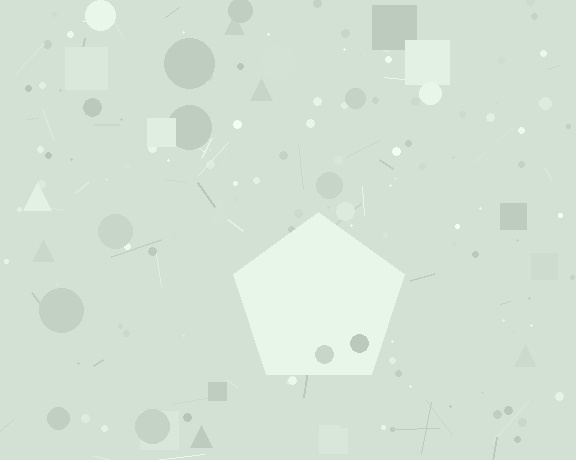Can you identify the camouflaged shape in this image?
The camouflaged shape is a pentagon.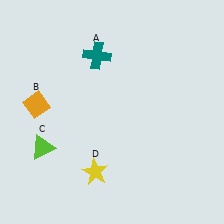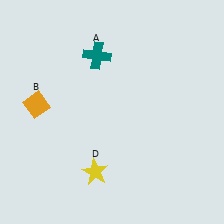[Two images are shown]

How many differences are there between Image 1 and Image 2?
There is 1 difference between the two images.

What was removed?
The lime triangle (C) was removed in Image 2.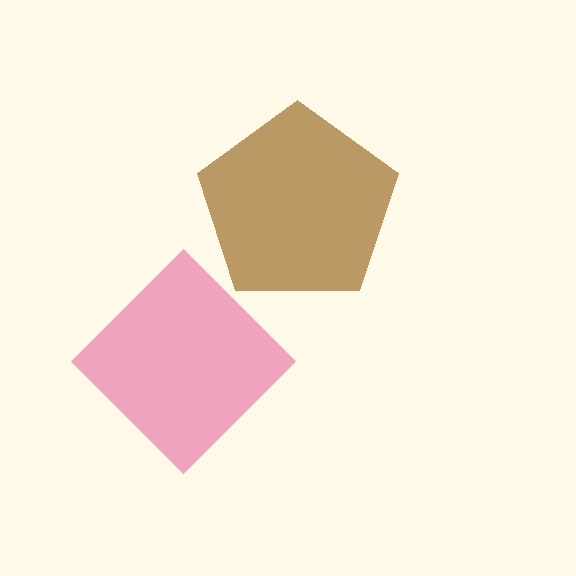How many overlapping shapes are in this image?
There are 2 overlapping shapes in the image.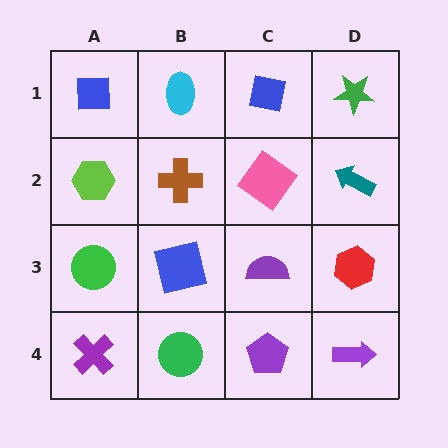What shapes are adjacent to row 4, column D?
A red hexagon (row 3, column D), a purple pentagon (row 4, column C).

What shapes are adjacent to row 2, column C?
A blue square (row 1, column C), a purple semicircle (row 3, column C), a brown cross (row 2, column B), a teal arrow (row 2, column D).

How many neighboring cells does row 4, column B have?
3.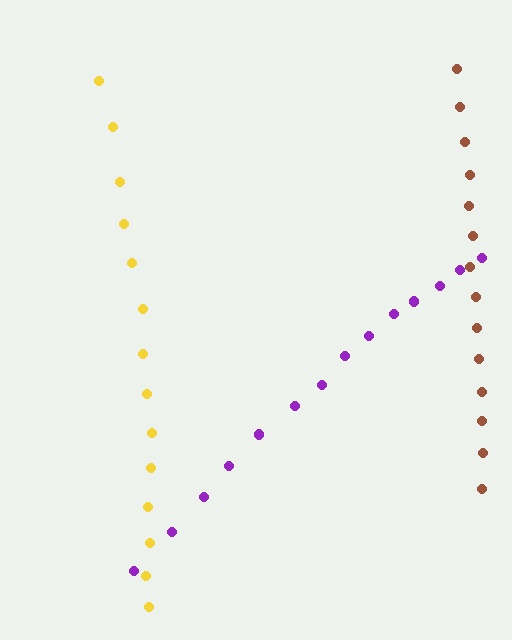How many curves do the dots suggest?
There are 3 distinct paths.